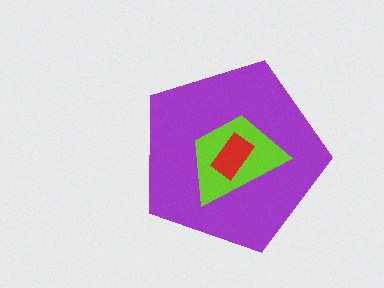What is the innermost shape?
The red rectangle.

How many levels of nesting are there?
3.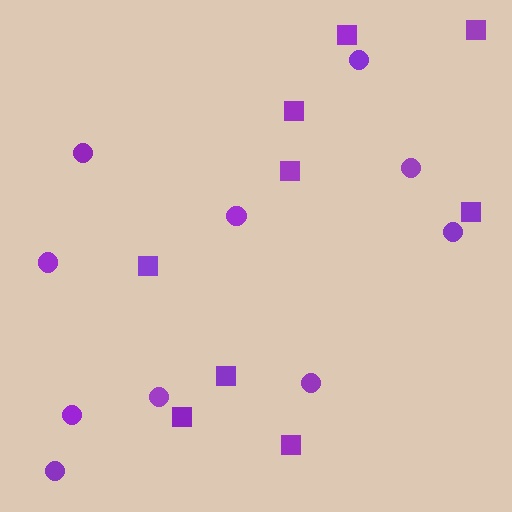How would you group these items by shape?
There are 2 groups: one group of squares (9) and one group of circles (10).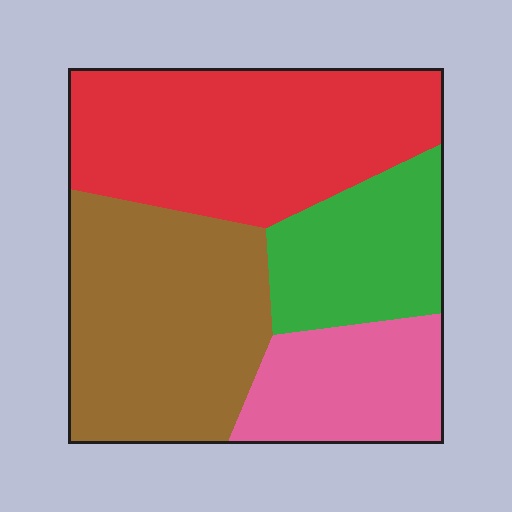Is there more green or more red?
Red.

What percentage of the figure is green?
Green takes up about one sixth (1/6) of the figure.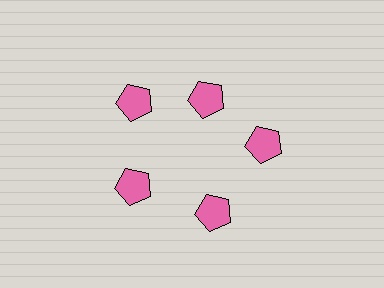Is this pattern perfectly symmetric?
No. The 5 pink pentagons are arranged in a ring, but one element near the 1 o'clock position is pulled inward toward the center, breaking the 5-fold rotational symmetry.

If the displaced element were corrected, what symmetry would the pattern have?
It would have 5-fold rotational symmetry — the pattern would map onto itself every 72 degrees.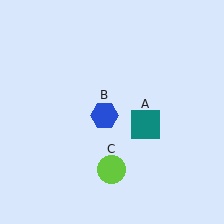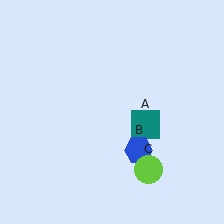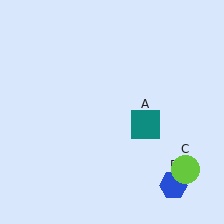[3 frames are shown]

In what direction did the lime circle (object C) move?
The lime circle (object C) moved right.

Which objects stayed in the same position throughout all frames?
Teal square (object A) remained stationary.